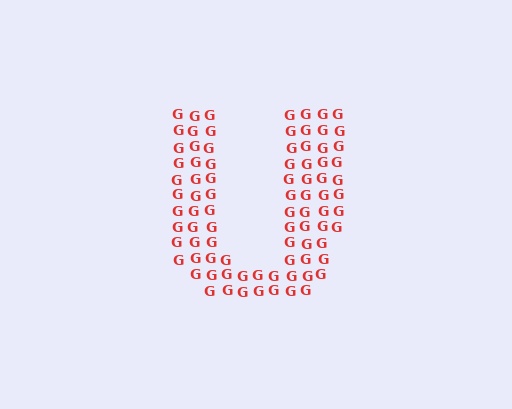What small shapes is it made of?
It is made of small letter G's.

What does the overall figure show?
The overall figure shows the letter U.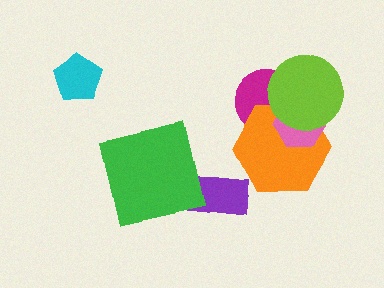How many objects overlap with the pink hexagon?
3 objects overlap with the pink hexagon.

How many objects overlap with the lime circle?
3 objects overlap with the lime circle.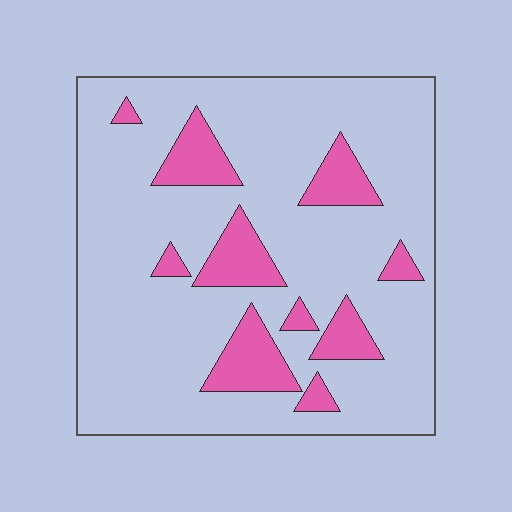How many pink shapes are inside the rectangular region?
10.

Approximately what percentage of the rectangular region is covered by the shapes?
Approximately 15%.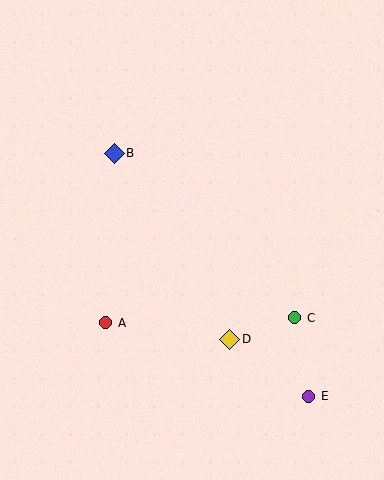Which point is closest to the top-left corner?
Point B is closest to the top-left corner.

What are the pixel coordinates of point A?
Point A is at (106, 323).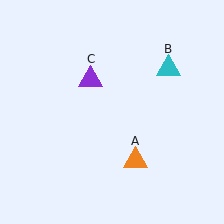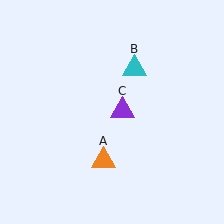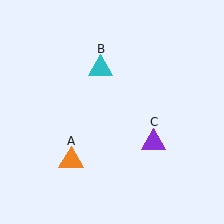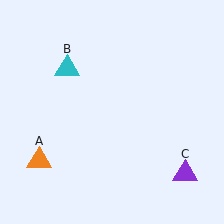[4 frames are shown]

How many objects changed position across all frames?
3 objects changed position: orange triangle (object A), cyan triangle (object B), purple triangle (object C).